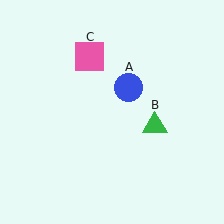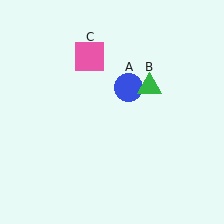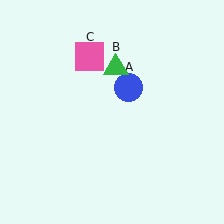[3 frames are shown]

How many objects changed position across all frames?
1 object changed position: green triangle (object B).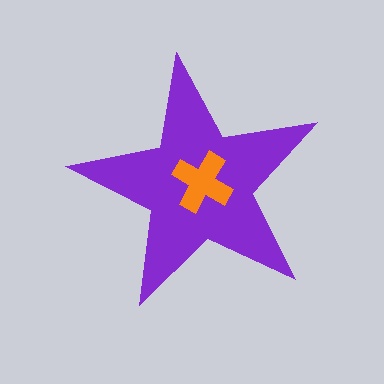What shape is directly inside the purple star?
The orange cross.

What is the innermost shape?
The orange cross.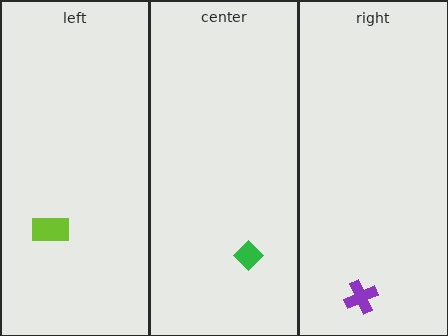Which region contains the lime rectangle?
The left region.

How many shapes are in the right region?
1.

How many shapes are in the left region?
1.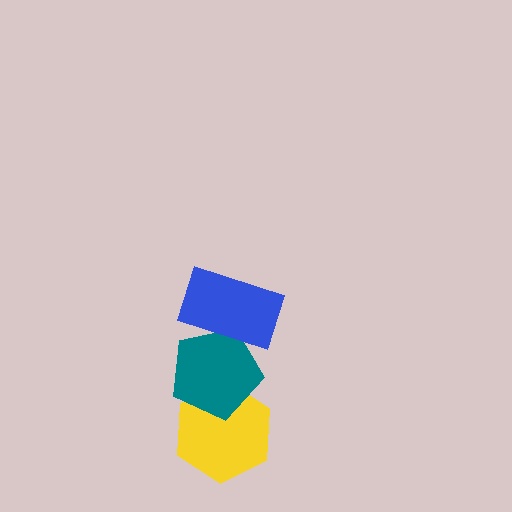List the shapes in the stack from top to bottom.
From top to bottom: the blue rectangle, the teal pentagon, the yellow hexagon.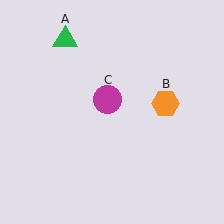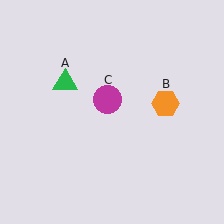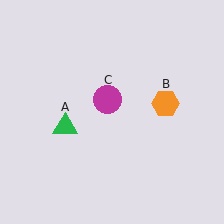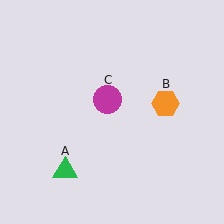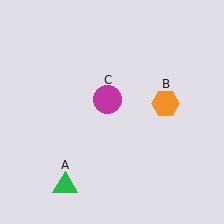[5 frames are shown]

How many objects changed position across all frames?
1 object changed position: green triangle (object A).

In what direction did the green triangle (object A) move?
The green triangle (object A) moved down.